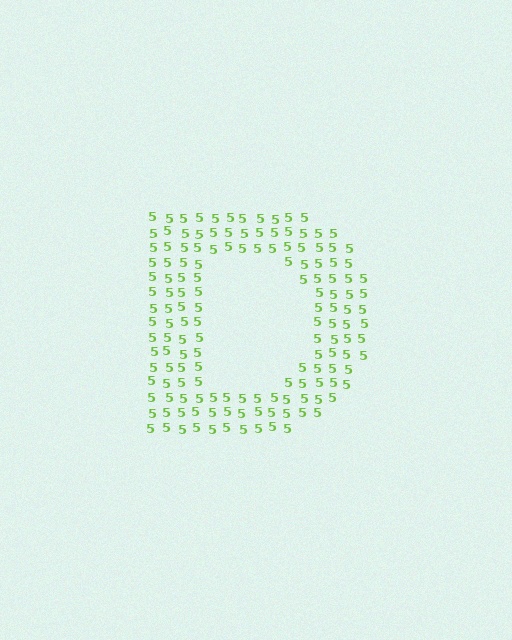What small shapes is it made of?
It is made of small digit 5's.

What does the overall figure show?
The overall figure shows the letter D.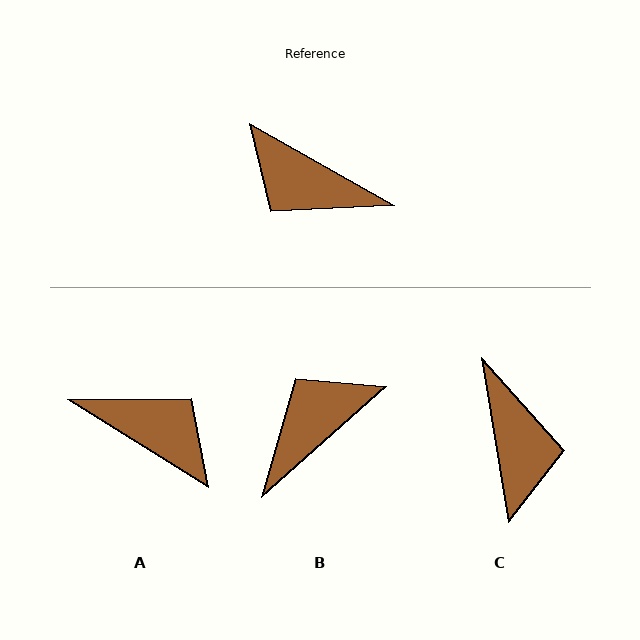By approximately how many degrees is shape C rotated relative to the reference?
Approximately 129 degrees counter-clockwise.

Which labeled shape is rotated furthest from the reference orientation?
A, about 178 degrees away.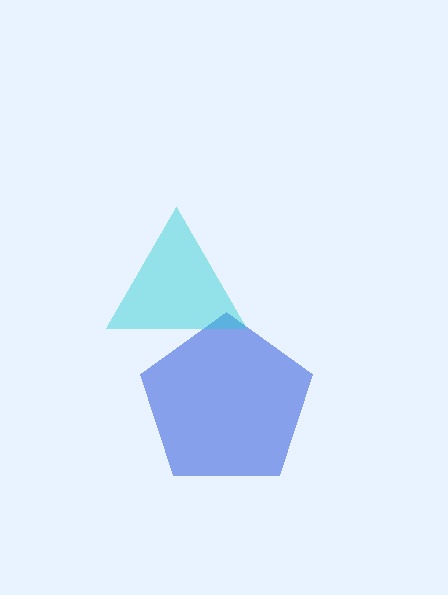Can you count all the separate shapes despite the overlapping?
Yes, there are 2 separate shapes.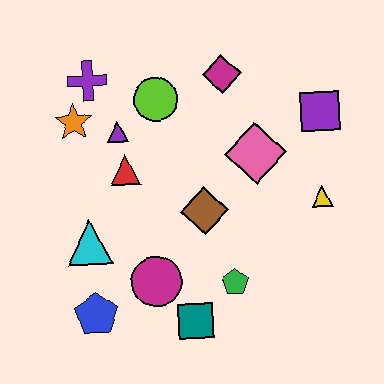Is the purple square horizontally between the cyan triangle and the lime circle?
No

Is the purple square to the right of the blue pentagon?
Yes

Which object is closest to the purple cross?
The orange star is closest to the purple cross.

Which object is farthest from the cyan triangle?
The purple square is farthest from the cyan triangle.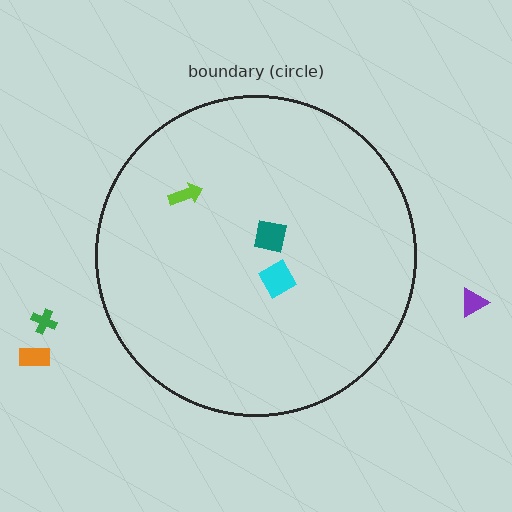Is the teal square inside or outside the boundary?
Inside.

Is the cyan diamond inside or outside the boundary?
Inside.